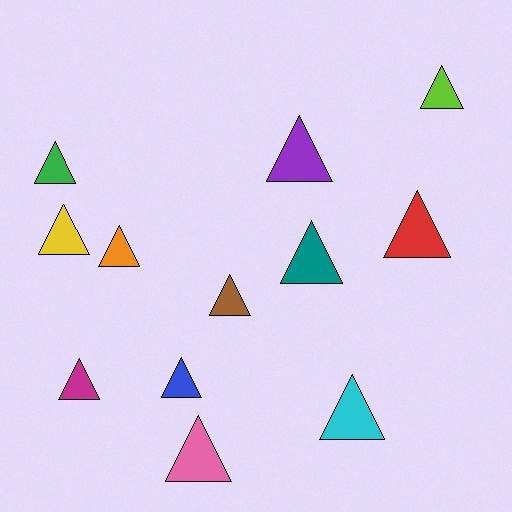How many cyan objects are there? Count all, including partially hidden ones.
There is 1 cyan object.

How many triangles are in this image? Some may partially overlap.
There are 12 triangles.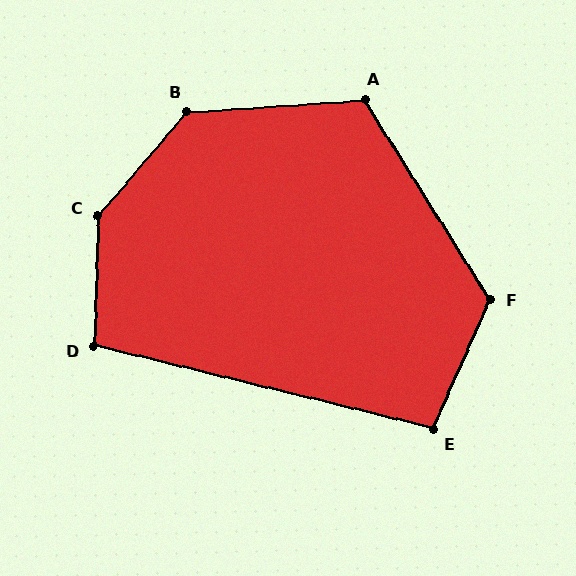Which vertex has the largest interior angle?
C, at approximately 142 degrees.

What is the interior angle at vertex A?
Approximately 118 degrees (obtuse).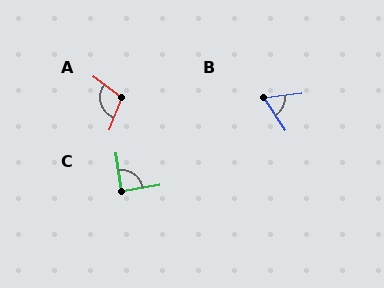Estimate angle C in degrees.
Approximately 89 degrees.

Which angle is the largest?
A, at approximately 105 degrees.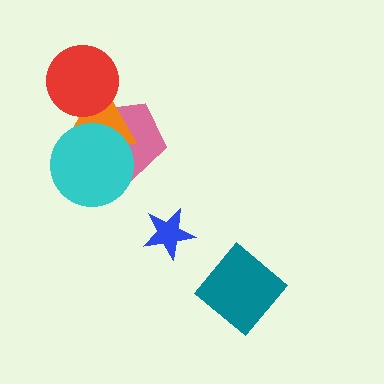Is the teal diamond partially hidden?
No, no other shape covers it.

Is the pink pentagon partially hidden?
Yes, it is partially covered by another shape.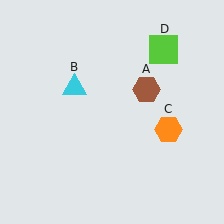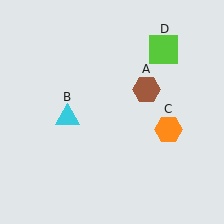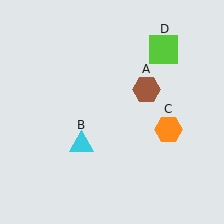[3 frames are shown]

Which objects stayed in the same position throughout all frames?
Brown hexagon (object A) and orange hexagon (object C) and lime square (object D) remained stationary.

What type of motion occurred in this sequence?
The cyan triangle (object B) rotated counterclockwise around the center of the scene.